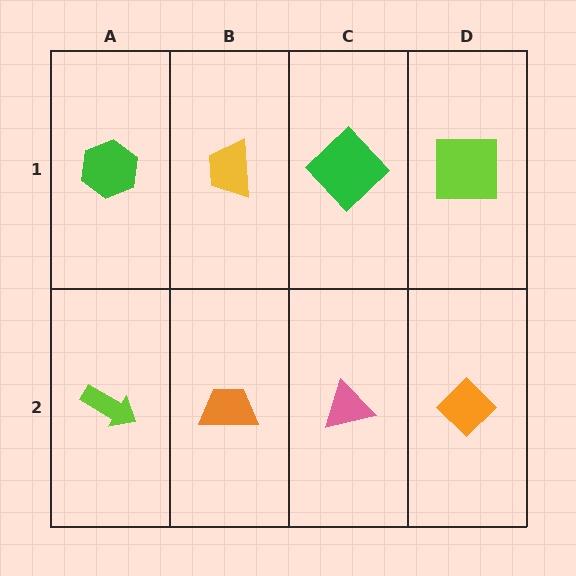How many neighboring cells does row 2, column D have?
2.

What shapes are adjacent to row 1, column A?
A lime arrow (row 2, column A), a yellow trapezoid (row 1, column B).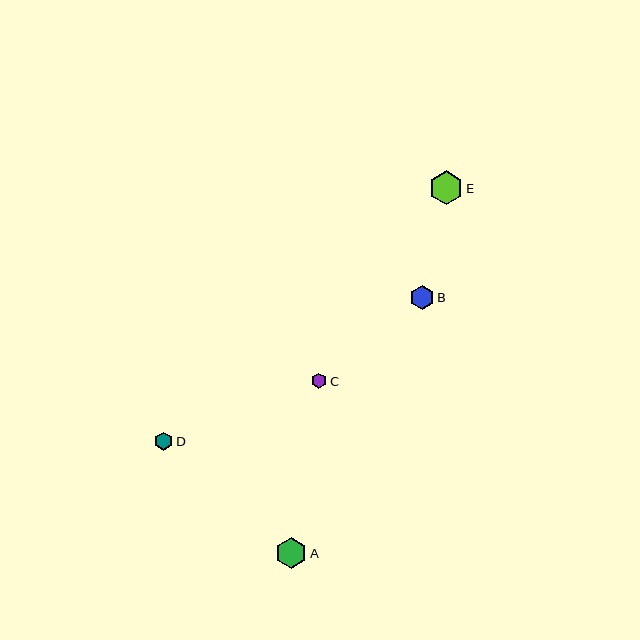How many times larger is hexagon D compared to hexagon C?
Hexagon D is approximately 1.2 times the size of hexagon C.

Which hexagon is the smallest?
Hexagon C is the smallest with a size of approximately 15 pixels.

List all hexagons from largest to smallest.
From largest to smallest: E, A, B, D, C.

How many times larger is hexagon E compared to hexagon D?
Hexagon E is approximately 1.9 times the size of hexagon D.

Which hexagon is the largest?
Hexagon E is the largest with a size of approximately 34 pixels.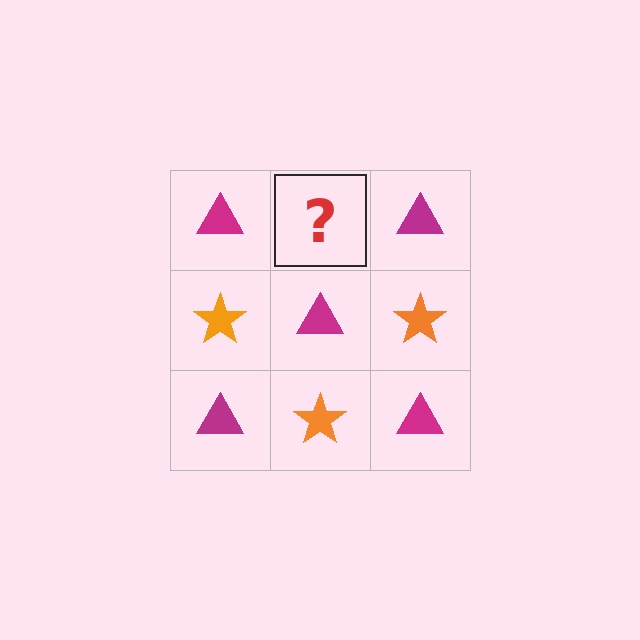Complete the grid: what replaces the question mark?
The question mark should be replaced with an orange star.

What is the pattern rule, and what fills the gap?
The rule is that it alternates magenta triangle and orange star in a checkerboard pattern. The gap should be filled with an orange star.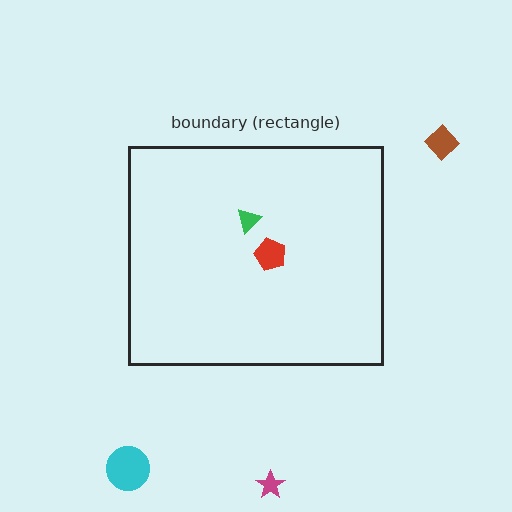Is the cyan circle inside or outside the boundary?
Outside.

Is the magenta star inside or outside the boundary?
Outside.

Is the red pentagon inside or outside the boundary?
Inside.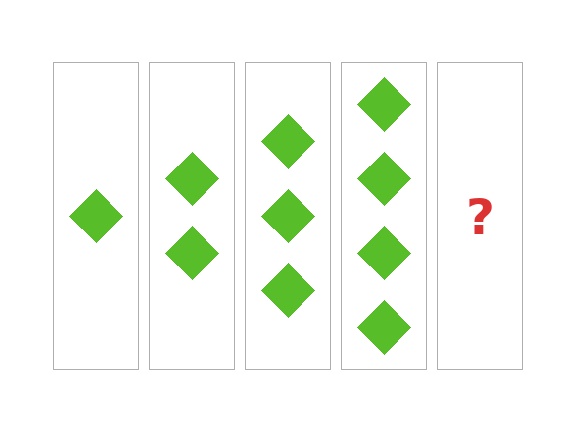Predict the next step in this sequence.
The next step is 5 diamonds.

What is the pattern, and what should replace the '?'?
The pattern is that each step adds one more diamond. The '?' should be 5 diamonds.